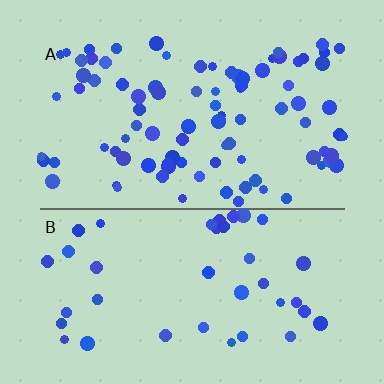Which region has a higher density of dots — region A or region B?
A (the top).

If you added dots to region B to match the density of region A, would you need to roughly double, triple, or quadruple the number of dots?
Approximately double.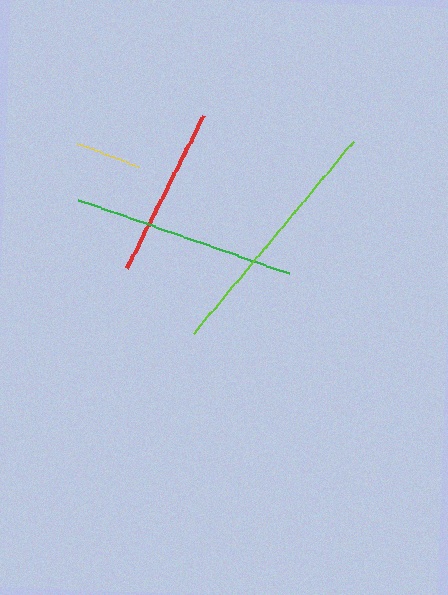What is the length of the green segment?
The green segment is approximately 223 pixels long.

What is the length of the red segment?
The red segment is approximately 170 pixels long.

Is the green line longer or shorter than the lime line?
The lime line is longer than the green line.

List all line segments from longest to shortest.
From longest to shortest: lime, green, red, yellow.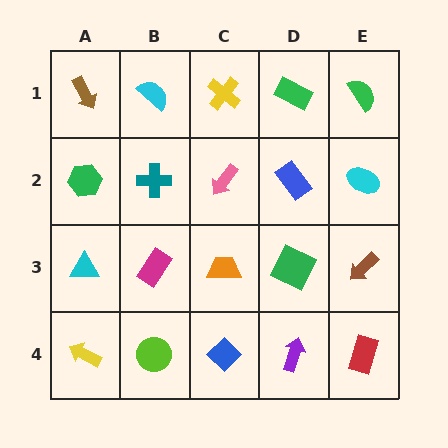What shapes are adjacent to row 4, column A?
A cyan triangle (row 3, column A), a lime circle (row 4, column B).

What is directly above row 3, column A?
A green hexagon.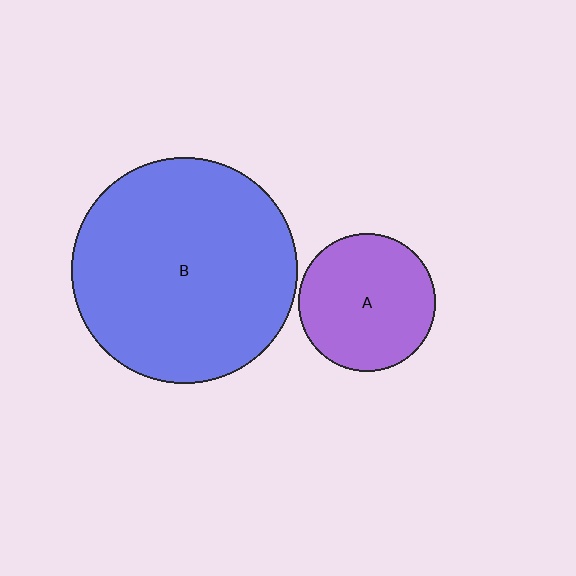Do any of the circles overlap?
No, none of the circles overlap.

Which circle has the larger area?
Circle B (blue).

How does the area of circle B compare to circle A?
Approximately 2.7 times.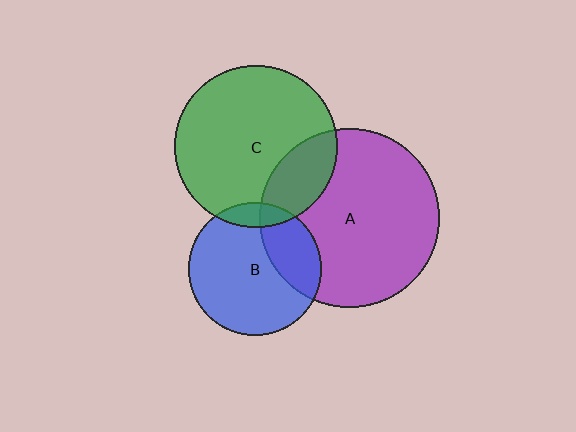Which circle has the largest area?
Circle A (purple).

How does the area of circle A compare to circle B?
Approximately 1.8 times.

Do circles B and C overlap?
Yes.